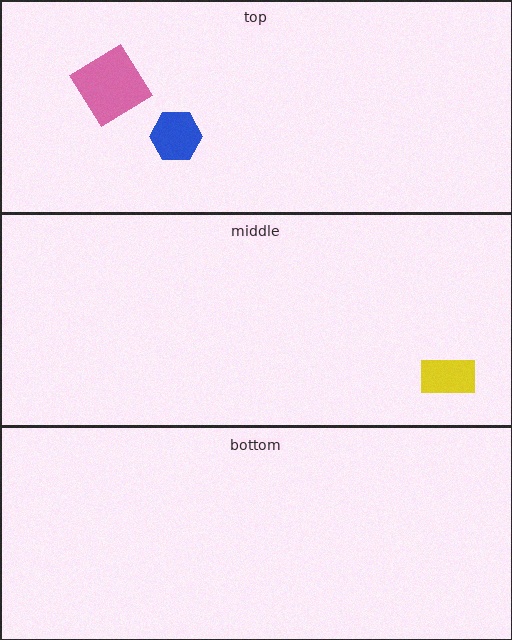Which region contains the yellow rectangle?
The middle region.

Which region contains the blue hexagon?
The top region.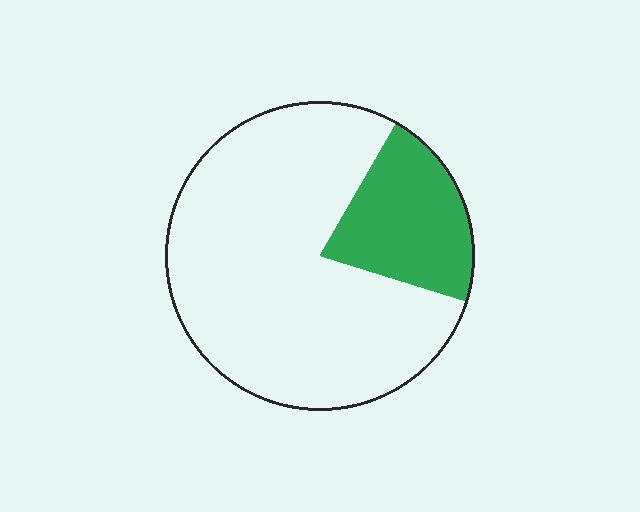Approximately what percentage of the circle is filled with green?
Approximately 20%.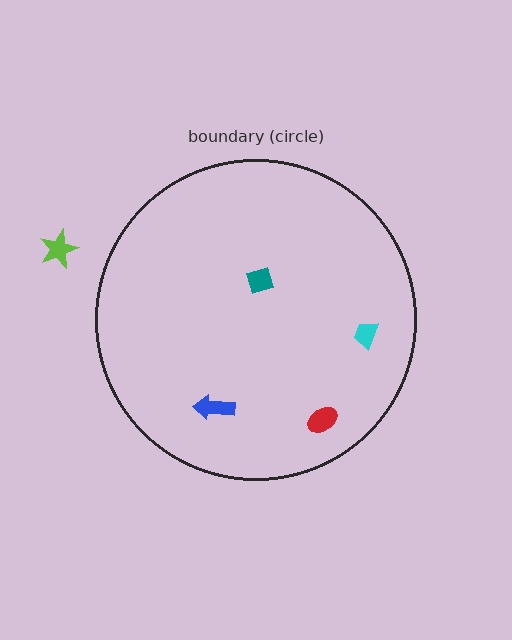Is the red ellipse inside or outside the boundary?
Inside.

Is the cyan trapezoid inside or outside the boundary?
Inside.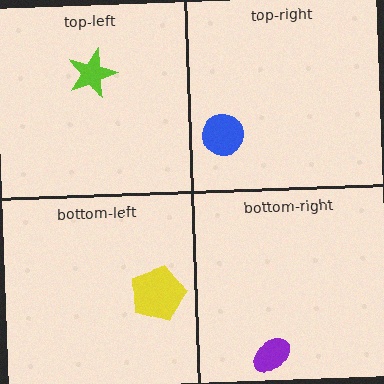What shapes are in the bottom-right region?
The purple ellipse.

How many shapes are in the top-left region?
1.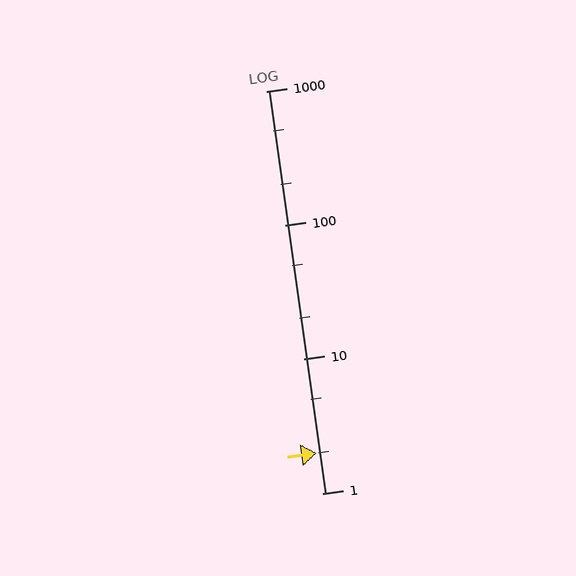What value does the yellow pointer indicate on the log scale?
The pointer indicates approximately 2.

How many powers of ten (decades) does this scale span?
The scale spans 3 decades, from 1 to 1000.